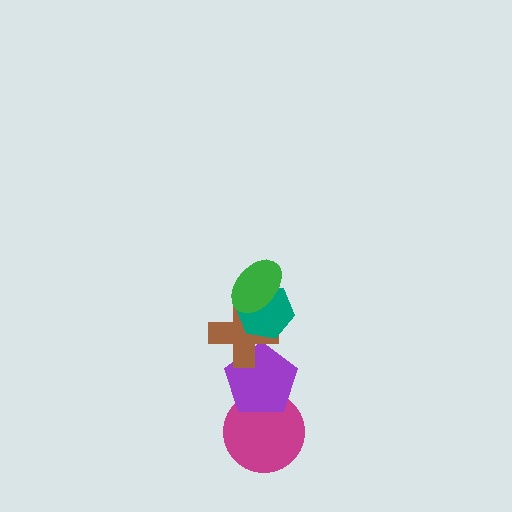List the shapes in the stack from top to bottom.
From top to bottom: the green ellipse, the teal hexagon, the brown cross, the purple pentagon, the magenta circle.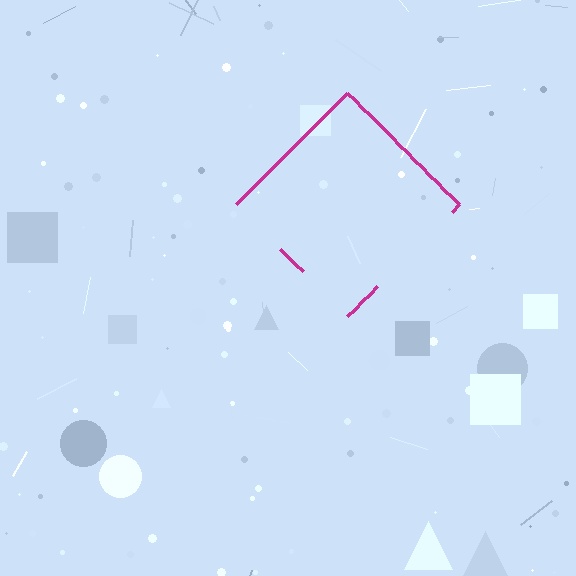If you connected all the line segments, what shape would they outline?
They would outline a diamond.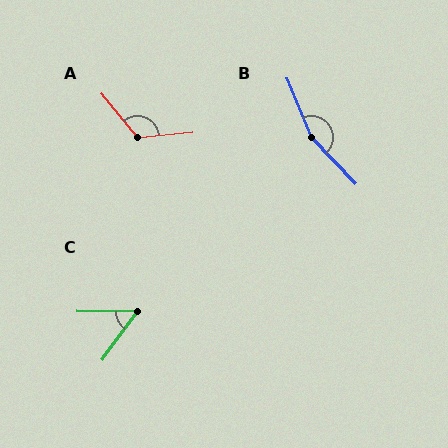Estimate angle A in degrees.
Approximately 123 degrees.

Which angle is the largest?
B, at approximately 159 degrees.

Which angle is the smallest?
C, at approximately 54 degrees.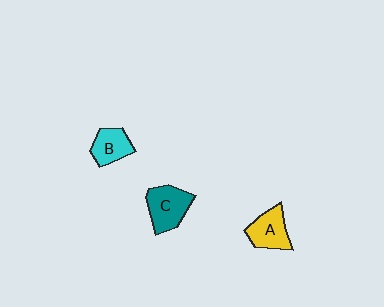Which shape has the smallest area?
Shape B (cyan).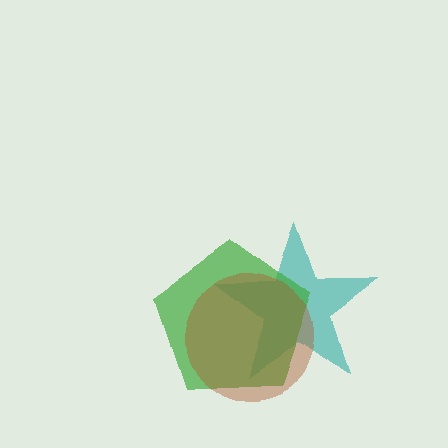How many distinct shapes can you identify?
There are 3 distinct shapes: a teal star, a green pentagon, a brown circle.